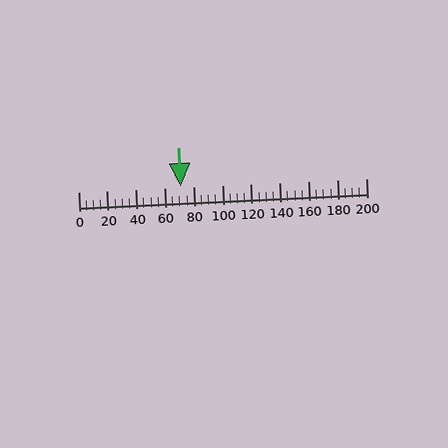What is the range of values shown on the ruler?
The ruler shows values from 0 to 200.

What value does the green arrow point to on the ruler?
The green arrow points to approximately 71.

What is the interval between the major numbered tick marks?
The major tick marks are spaced 20 units apart.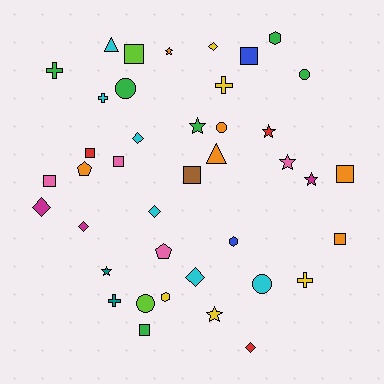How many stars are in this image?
There are 7 stars.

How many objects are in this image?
There are 40 objects.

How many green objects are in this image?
There are 6 green objects.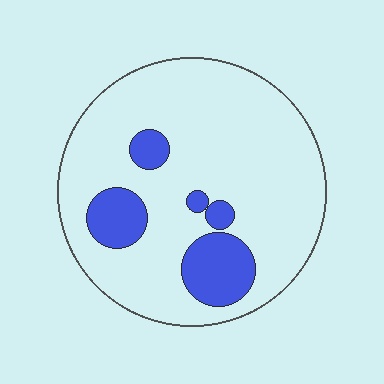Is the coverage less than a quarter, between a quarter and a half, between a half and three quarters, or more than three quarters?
Less than a quarter.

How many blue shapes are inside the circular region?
5.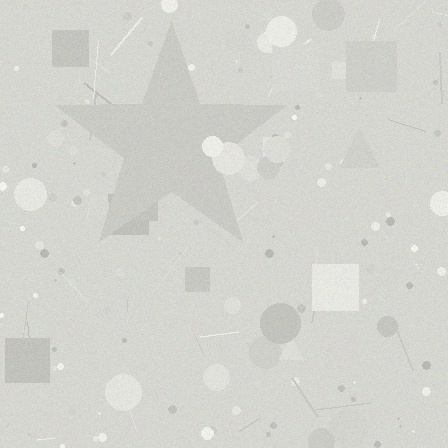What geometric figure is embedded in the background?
A star is embedded in the background.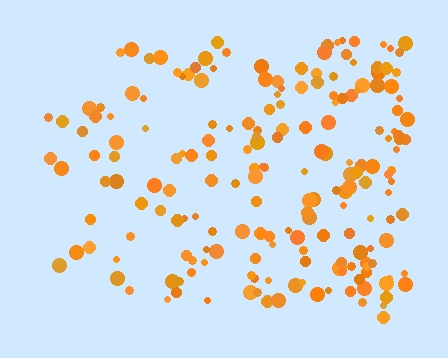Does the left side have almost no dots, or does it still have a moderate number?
Still a moderate number, just noticeably fewer than the right.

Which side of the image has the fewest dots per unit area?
The left.